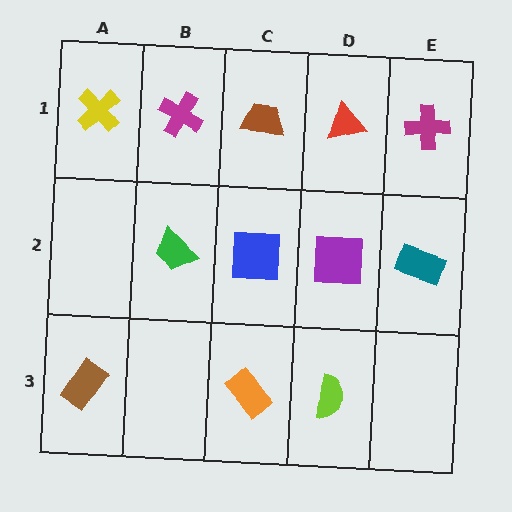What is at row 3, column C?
An orange rectangle.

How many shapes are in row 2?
4 shapes.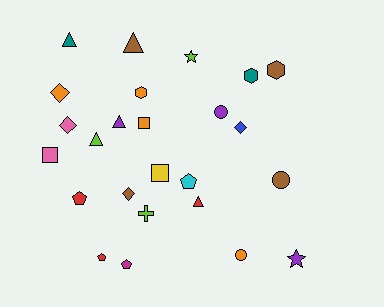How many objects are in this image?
There are 25 objects.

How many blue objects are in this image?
There is 1 blue object.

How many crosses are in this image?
There is 1 cross.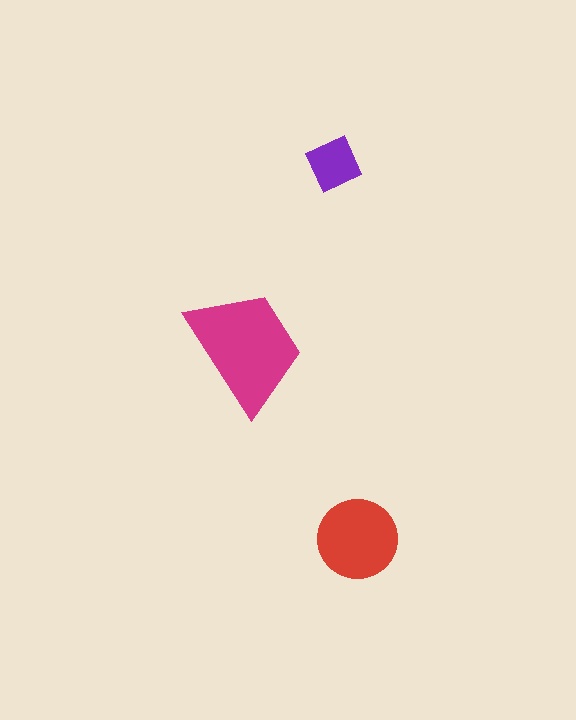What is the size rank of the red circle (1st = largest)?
2nd.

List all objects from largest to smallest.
The magenta trapezoid, the red circle, the purple square.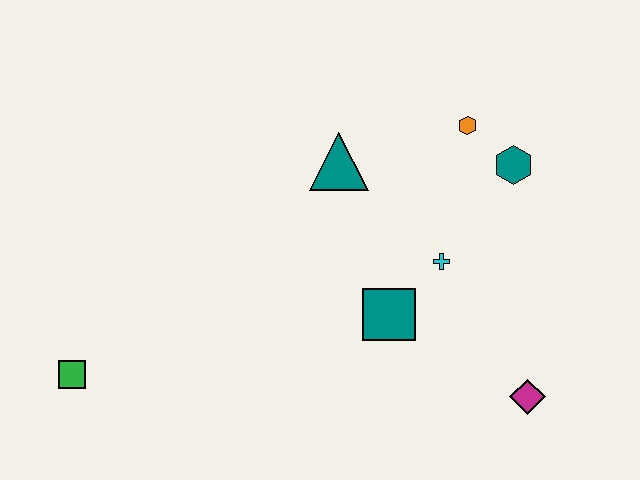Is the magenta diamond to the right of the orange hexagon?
Yes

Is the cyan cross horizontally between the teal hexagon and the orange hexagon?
No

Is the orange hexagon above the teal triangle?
Yes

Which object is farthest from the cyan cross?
The green square is farthest from the cyan cross.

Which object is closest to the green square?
The teal square is closest to the green square.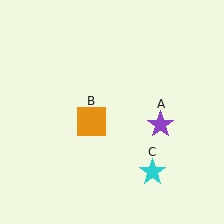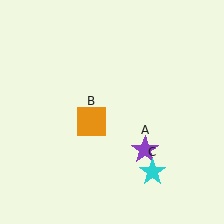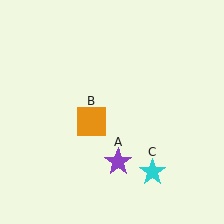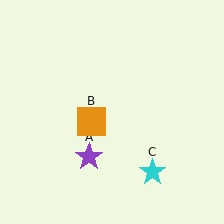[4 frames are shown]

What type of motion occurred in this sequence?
The purple star (object A) rotated clockwise around the center of the scene.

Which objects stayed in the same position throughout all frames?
Orange square (object B) and cyan star (object C) remained stationary.